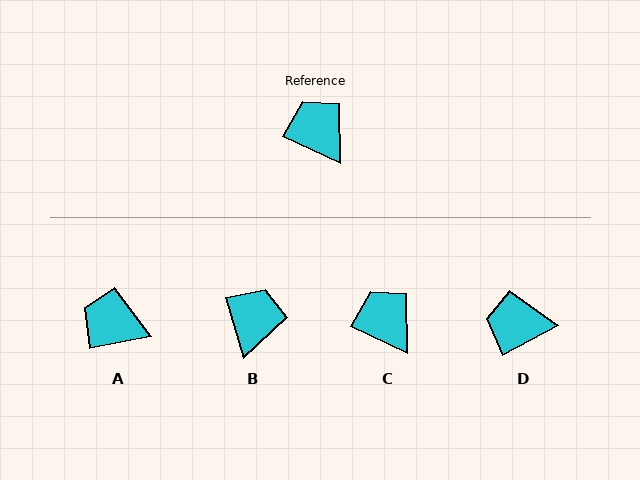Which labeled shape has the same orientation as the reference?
C.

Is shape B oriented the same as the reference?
No, it is off by about 49 degrees.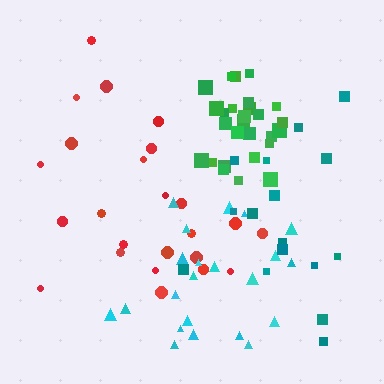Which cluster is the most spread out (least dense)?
Teal.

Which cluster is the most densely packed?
Green.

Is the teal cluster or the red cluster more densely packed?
Red.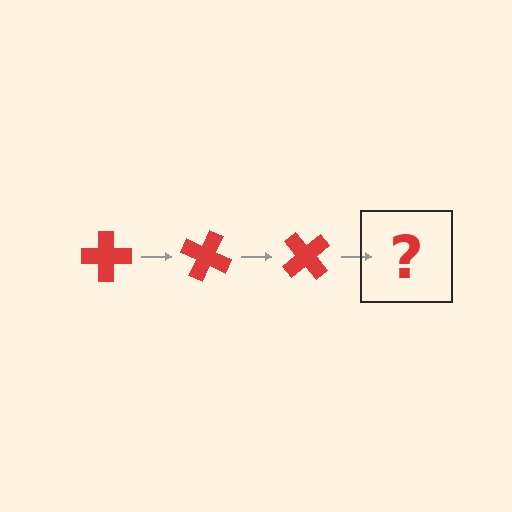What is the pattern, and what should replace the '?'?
The pattern is that the cross rotates 25 degrees each step. The '?' should be a red cross rotated 75 degrees.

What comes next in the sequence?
The next element should be a red cross rotated 75 degrees.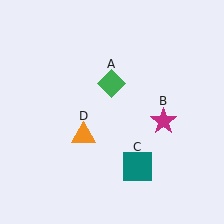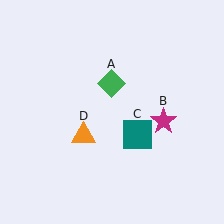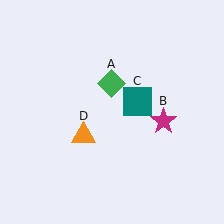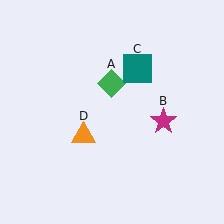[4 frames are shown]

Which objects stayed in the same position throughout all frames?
Green diamond (object A) and magenta star (object B) and orange triangle (object D) remained stationary.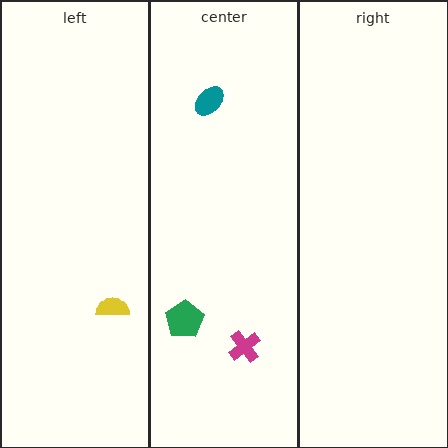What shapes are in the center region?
The green pentagon, the magenta cross, the teal ellipse.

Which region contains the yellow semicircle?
The left region.